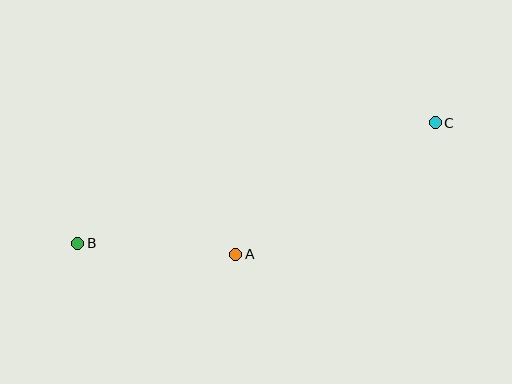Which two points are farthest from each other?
Points B and C are farthest from each other.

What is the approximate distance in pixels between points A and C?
The distance between A and C is approximately 239 pixels.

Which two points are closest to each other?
Points A and B are closest to each other.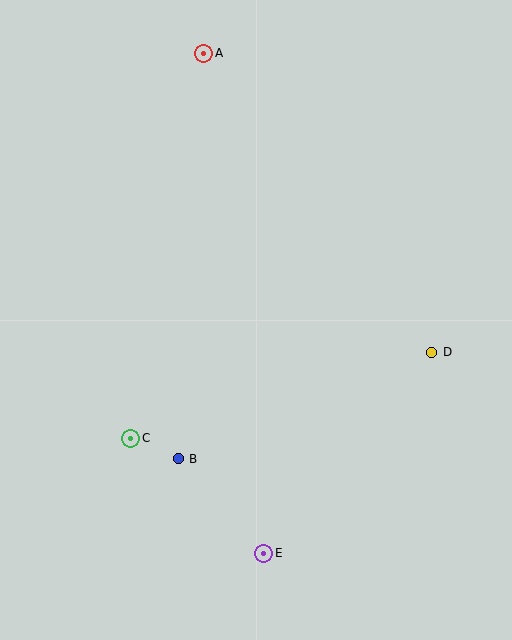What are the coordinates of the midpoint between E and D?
The midpoint between E and D is at (348, 453).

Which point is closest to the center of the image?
Point B at (178, 459) is closest to the center.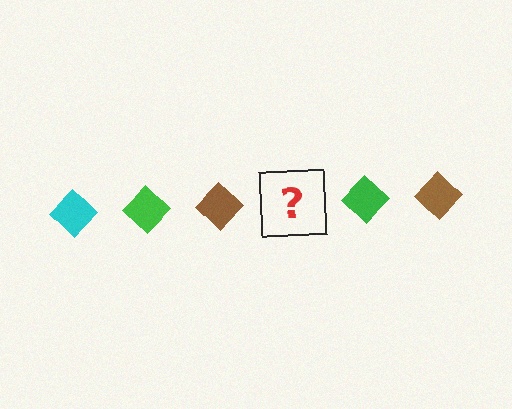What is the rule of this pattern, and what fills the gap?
The rule is that the pattern cycles through cyan, green, brown diamonds. The gap should be filled with a cyan diamond.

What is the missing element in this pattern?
The missing element is a cyan diamond.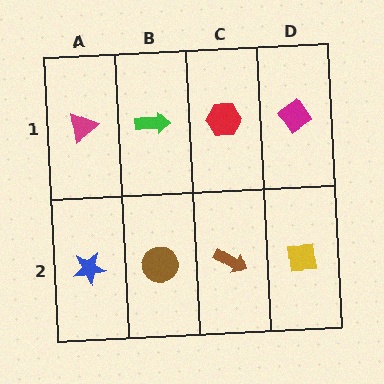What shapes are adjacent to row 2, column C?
A red hexagon (row 1, column C), a brown circle (row 2, column B), a yellow square (row 2, column D).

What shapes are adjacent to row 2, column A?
A magenta triangle (row 1, column A), a brown circle (row 2, column B).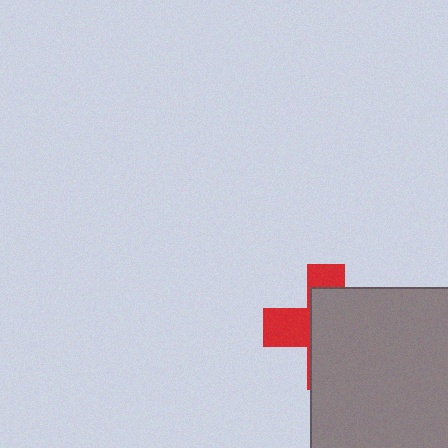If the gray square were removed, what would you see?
You would see the complete red cross.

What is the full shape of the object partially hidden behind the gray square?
The partially hidden object is a red cross.